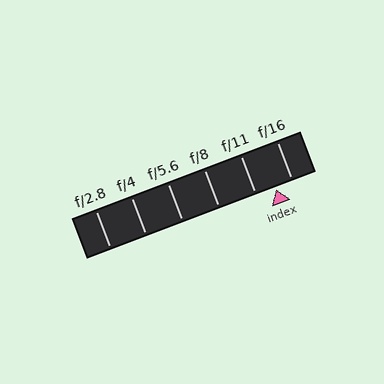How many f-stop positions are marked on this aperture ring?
There are 6 f-stop positions marked.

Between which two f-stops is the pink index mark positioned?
The index mark is between f/11 and f/16.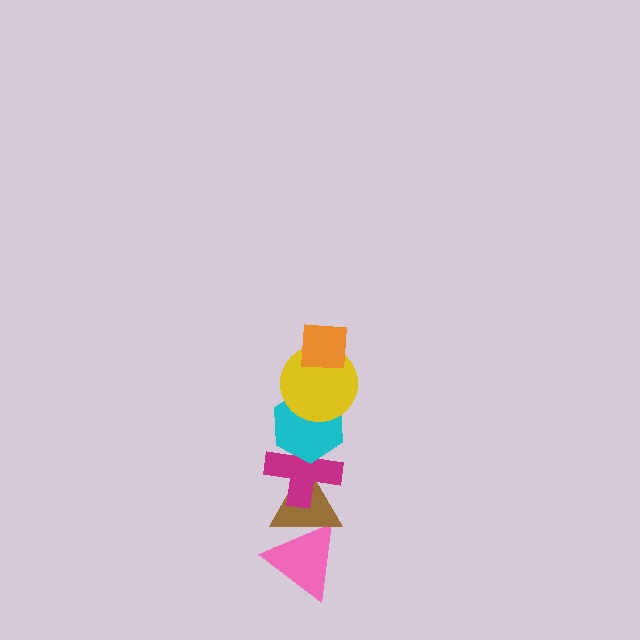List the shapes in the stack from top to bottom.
From top to bottom: the orange square, the yellow circle, the cyan hexagon, the magenta cross, the brown triangle, the pink triangle.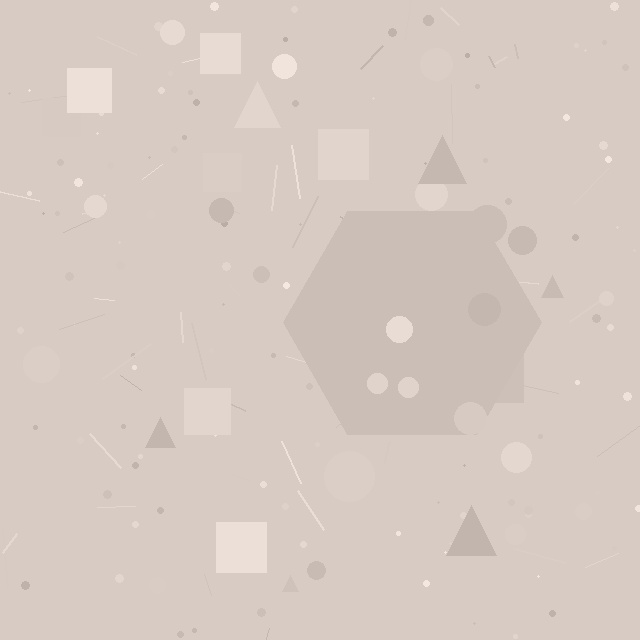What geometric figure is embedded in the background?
A hexagon is embedded in the background.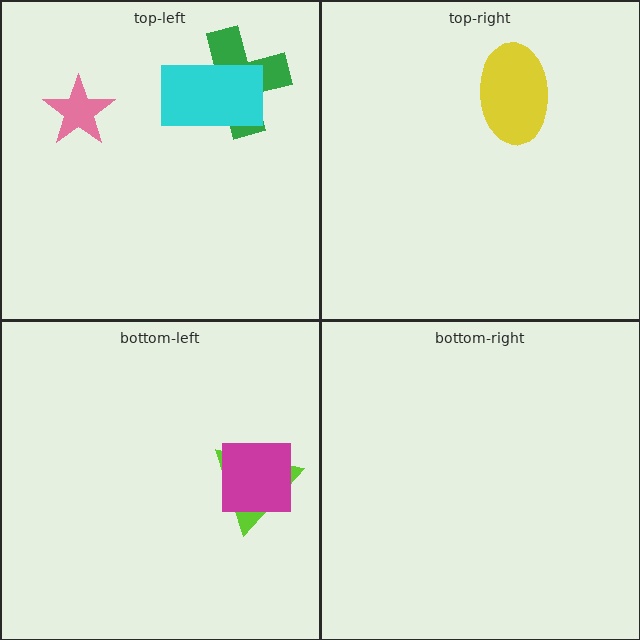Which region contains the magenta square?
The bottom-left region.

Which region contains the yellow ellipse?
The top-right region.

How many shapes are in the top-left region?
3.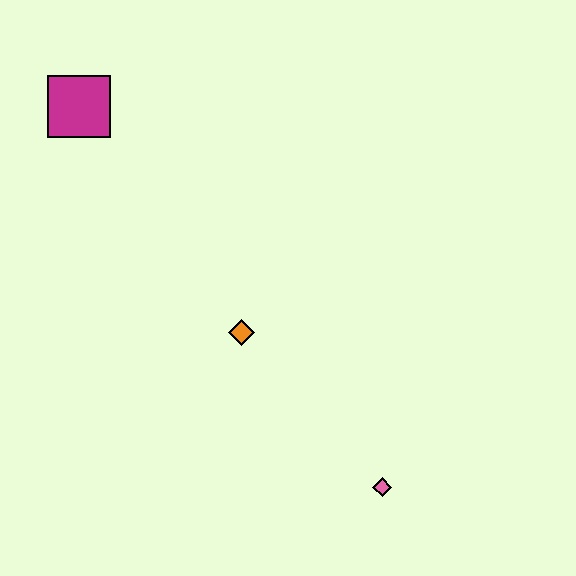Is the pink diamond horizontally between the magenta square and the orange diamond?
No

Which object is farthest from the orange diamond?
The magenta square is farthest from the orange diamond.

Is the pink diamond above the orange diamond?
No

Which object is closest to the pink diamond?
The orange diamond is closest to the pink diamond.